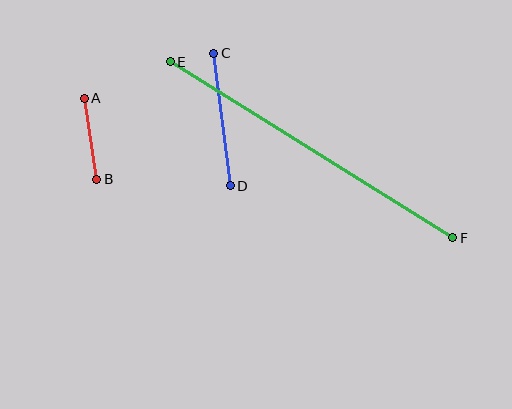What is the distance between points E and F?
The distance is approximately 333 pixels.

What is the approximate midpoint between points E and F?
The midpoint is at approximately (312, 150) pixels.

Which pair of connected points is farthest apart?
Points E and F are farthest apart.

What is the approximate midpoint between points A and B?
The midpoint is at approximately (91, 139) pixels.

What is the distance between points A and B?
The distance is approximately 82 pixels.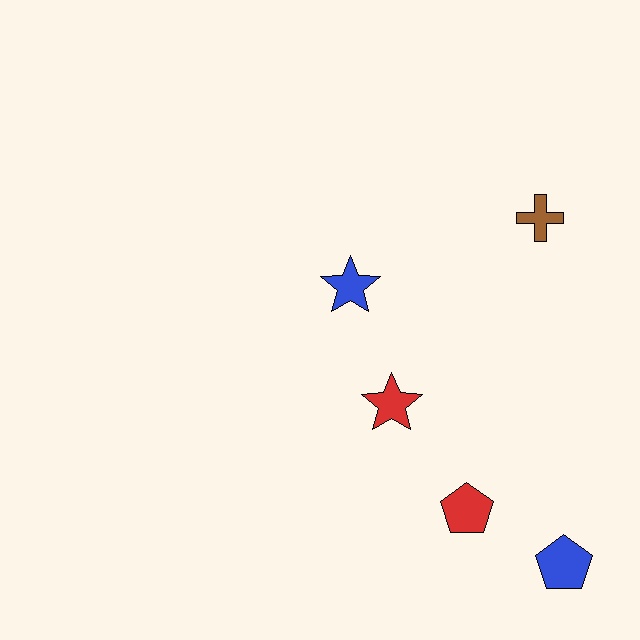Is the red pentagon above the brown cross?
No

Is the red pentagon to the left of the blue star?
No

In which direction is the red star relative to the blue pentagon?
The red star is to the left of the blue pentagon.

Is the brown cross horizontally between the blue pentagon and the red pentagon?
Yes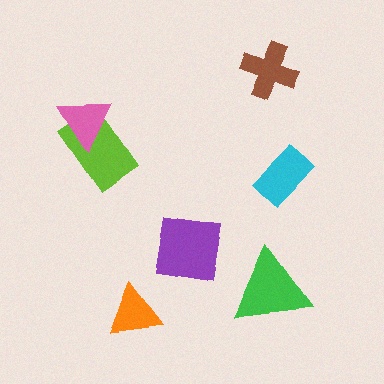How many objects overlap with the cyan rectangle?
0 objects overlap with the cyan rectangle.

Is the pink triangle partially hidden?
No, no other shape covers it.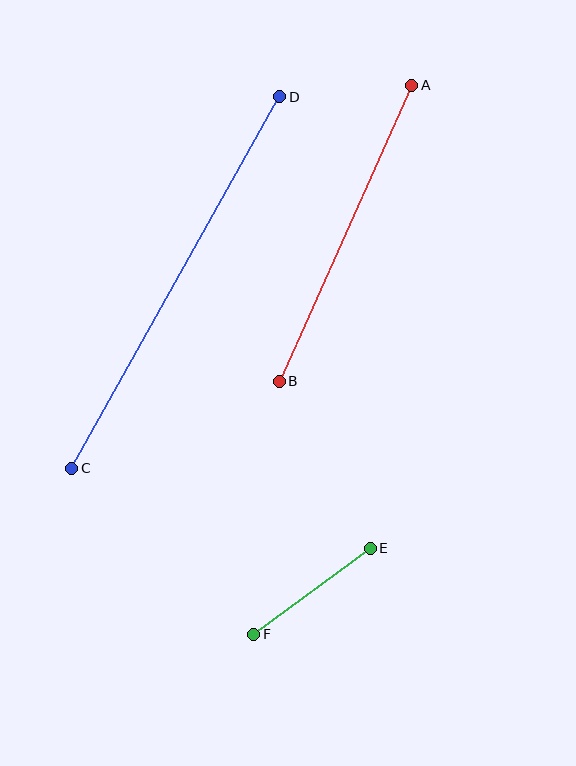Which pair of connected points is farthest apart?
Points C and D are farthest apart.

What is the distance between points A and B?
The distance is approximately 324 pixels.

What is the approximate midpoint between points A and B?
The midpoint is at approximately (346, 233) pixels.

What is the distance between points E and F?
The distance is approximately 145 pixels.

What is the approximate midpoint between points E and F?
The midpoint is at approximately (312, 591) pixels.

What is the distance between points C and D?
The distance is approximately 426 pixels.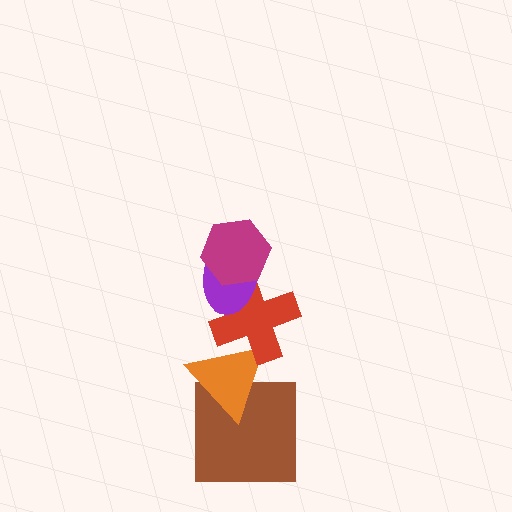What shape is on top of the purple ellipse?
The magenta hexagon is on top of the purple ellipse.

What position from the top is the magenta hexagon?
The magenta hexagon is 1st from the top.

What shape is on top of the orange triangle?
The red cross is on top of the orange triangle.